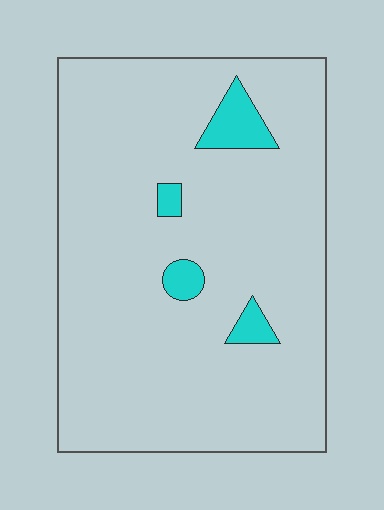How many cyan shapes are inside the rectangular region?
4.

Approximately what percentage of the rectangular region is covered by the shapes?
Approximately 5%.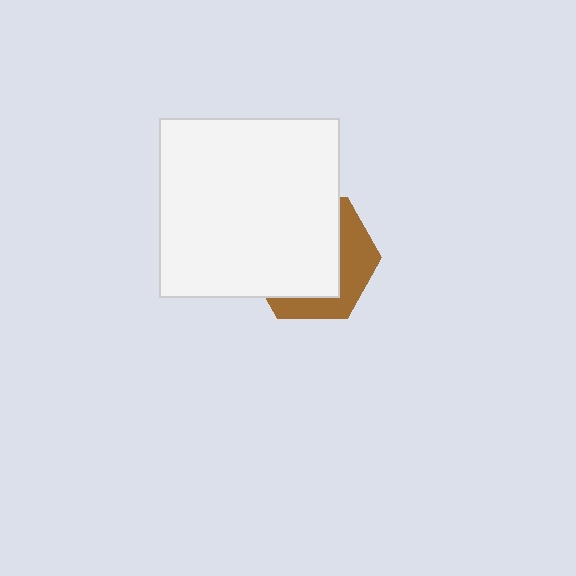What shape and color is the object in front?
The object in front is a white square.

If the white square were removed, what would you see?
You would see the complete brown hexagon.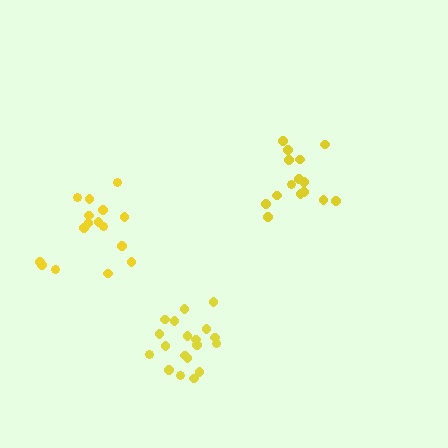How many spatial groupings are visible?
There are 3 spatial groupings.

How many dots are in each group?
Group 1: 16 dots, Group 2: 15 dots, Group 3: 19 dots (50 total).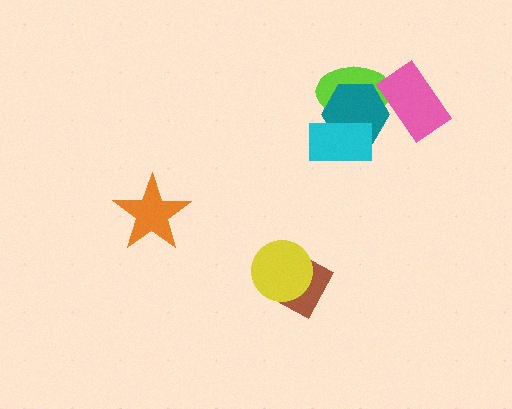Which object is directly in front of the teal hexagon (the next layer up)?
The pink rectangle is directly in front of the teal hexagon.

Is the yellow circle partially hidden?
No, no other shape covers it.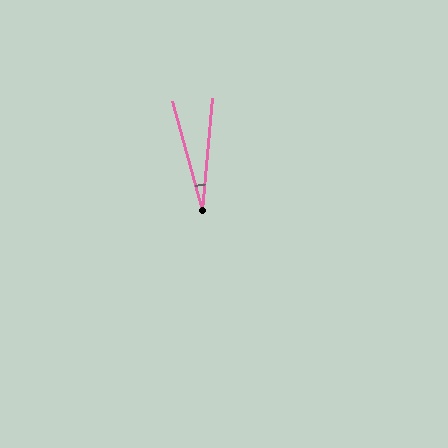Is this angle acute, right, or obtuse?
It is acute.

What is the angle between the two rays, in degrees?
Approximately 21 degrees.